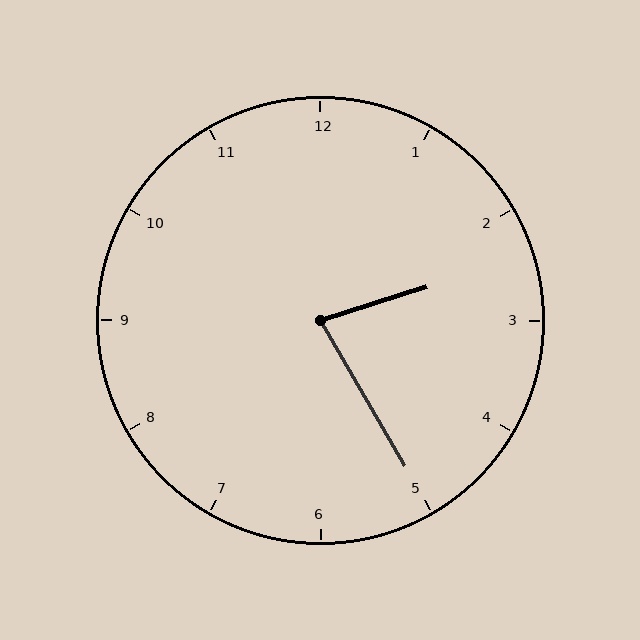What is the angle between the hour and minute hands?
Approximately 78 degrees.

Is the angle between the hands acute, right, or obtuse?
It is acute.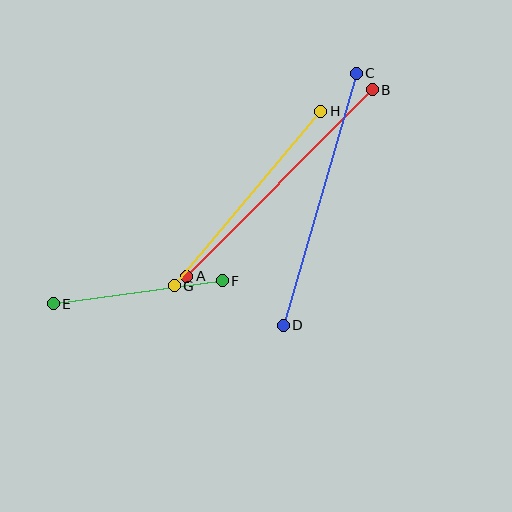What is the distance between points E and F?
The distance is approximately 170 pixels.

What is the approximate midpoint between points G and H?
The midpoint is at approximately (248, 199) pixels.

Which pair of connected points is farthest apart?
Points A and B are farthest apart.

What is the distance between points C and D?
The distance is approximately 262 pixels.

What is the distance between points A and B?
The distance is approximately 263 pixels.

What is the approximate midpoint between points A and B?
The midpoint is at approximately (280, 183) pixels.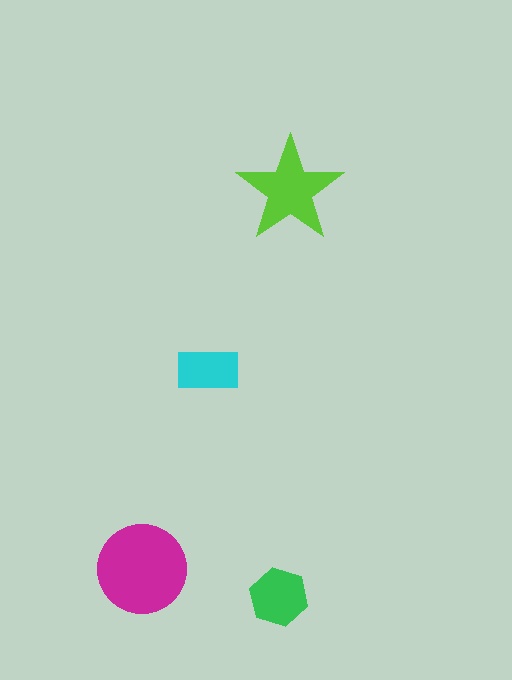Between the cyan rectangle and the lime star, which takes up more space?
The lime star.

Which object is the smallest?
The cyan rectangle.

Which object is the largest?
The magenta circle.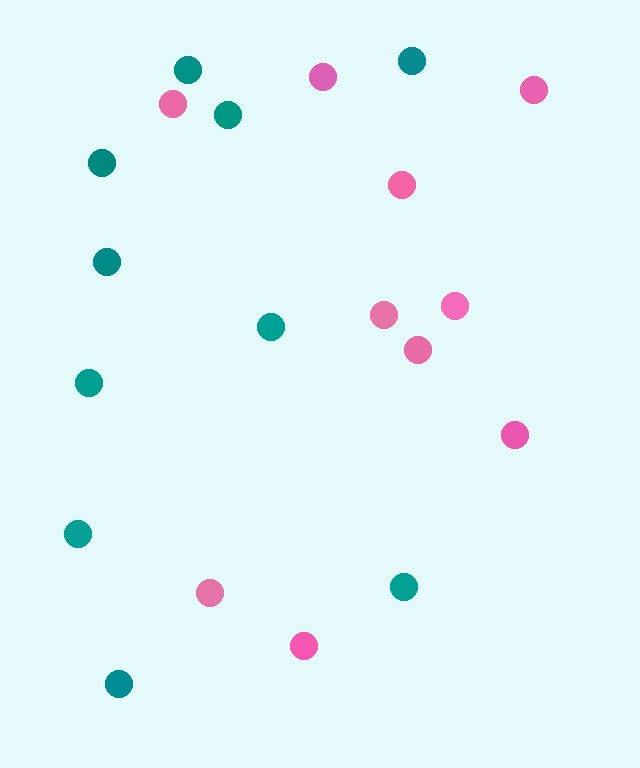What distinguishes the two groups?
There are 2 groups: one group of teal circles (10) and one group of pink circles (10).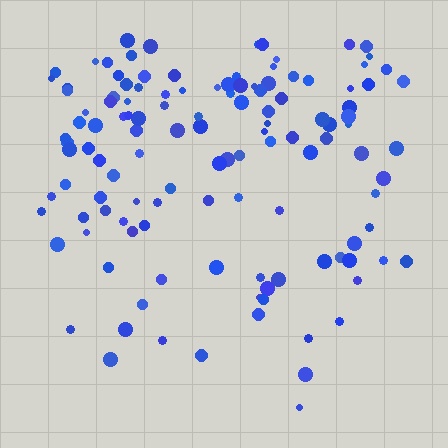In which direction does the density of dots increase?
From bottom to top, with the top side densest.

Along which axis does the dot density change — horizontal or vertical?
Vertical.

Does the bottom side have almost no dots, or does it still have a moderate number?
Still a moderate number, just noticeably fewer than the top.